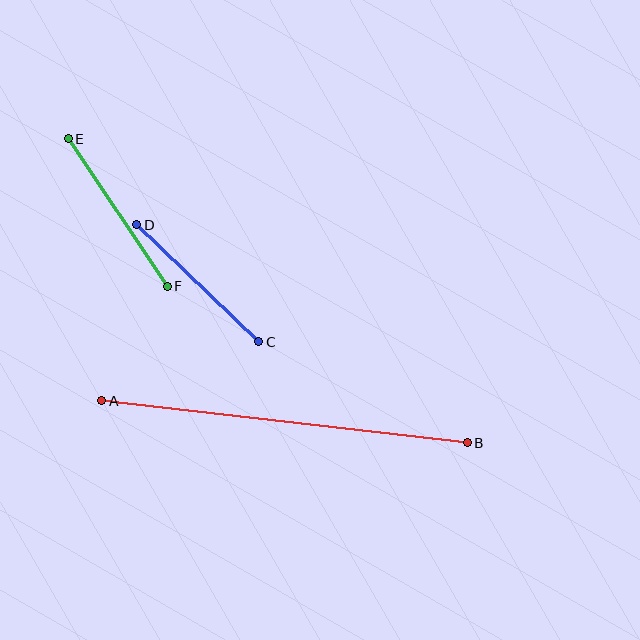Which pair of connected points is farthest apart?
Points A and B are farthest apart.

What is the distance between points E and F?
The distance is approximately 178 pixels.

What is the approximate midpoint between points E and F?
The midpoint is at approximately (118, 213) pixels.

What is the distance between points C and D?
The distance is approximately 169 pixels.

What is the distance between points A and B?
The distance is approximately 368 pixels.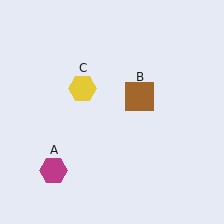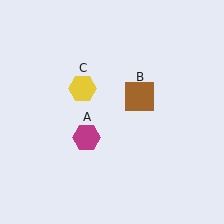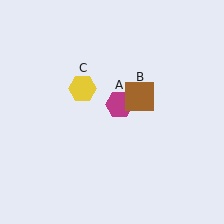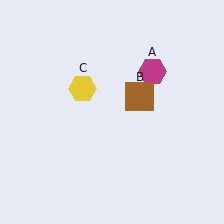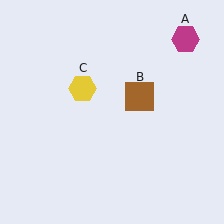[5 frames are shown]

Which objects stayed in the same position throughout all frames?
Brown square (object B) and yellow hexagon (object C) remained stationary.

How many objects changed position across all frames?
1 object changed position: magenta hexagon (object A).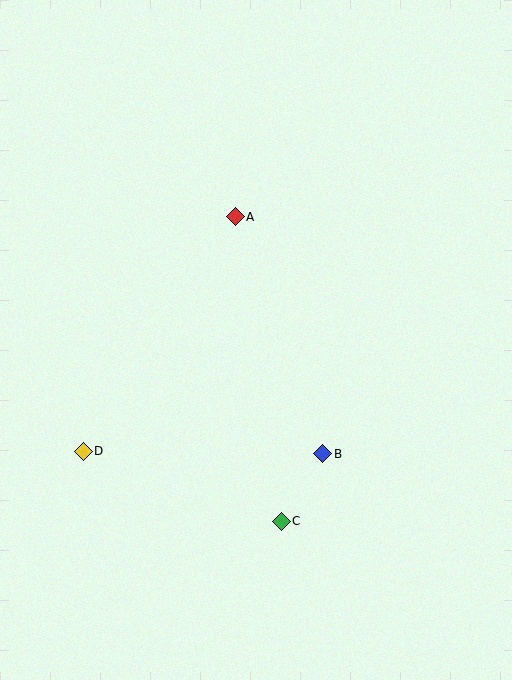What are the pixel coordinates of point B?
Point B is at (323, 454).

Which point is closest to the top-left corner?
Point A is closest to the top-left corner.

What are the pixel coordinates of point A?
Point A is at (235, 217).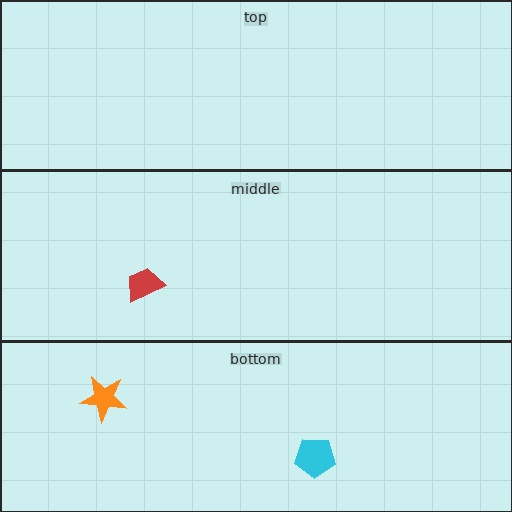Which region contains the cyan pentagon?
The bottom region.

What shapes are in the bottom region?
The orange star, the cyan pentagon.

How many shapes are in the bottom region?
2.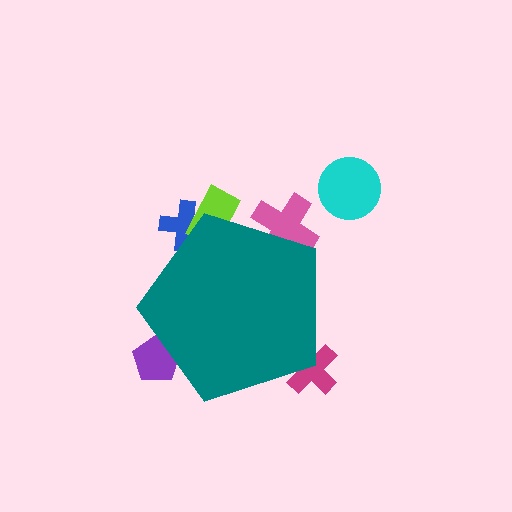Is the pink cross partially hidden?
Yes, the pink cross is partially hidden behind the teal pentagon.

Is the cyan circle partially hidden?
No, the cyan circle is fully visible.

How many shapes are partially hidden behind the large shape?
5 shapes are partially hidden.